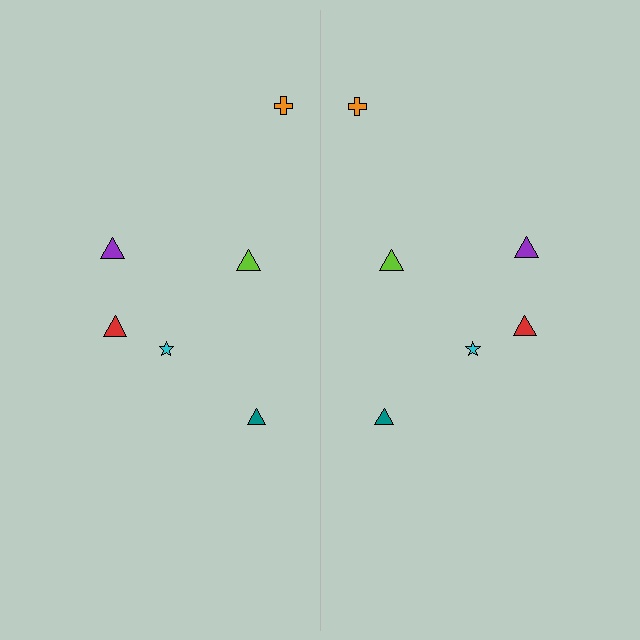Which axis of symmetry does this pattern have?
The pattern has a vertical axis of symmetry running through the center of the image.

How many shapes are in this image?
There are 12 shapes in this image.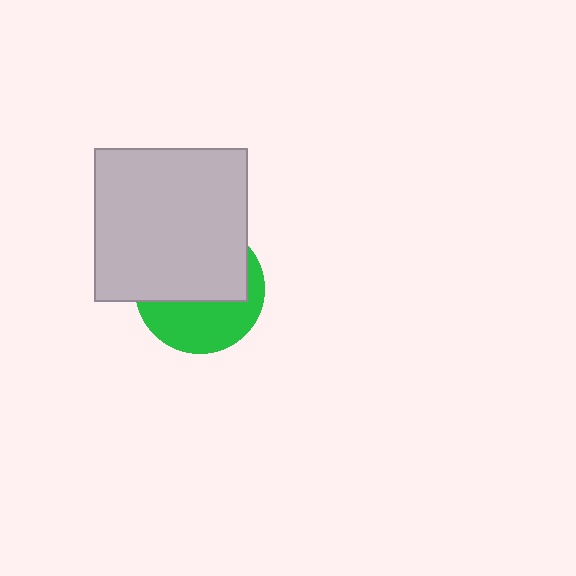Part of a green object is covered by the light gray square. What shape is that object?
It is a circle.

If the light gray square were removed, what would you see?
You would see the complete green circle.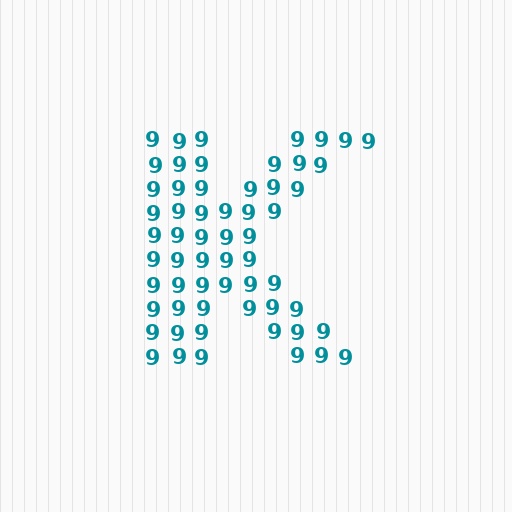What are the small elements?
The small elements are digit 9's.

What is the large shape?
The large shape is the letter K.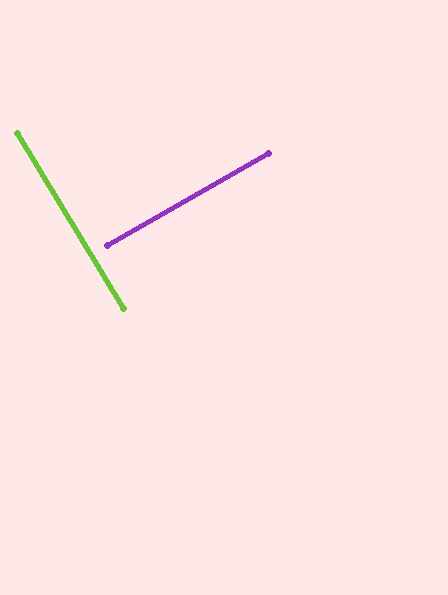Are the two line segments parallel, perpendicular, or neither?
Perpendicular — they meet at approximately 88°.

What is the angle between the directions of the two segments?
Approximately 88 degrees.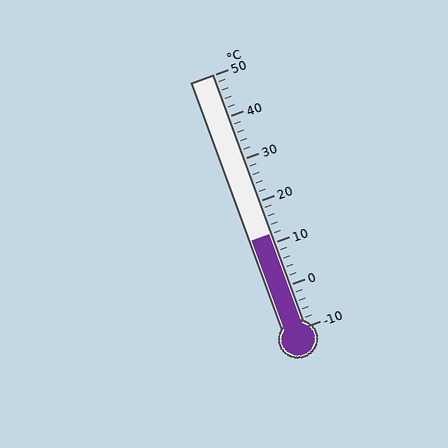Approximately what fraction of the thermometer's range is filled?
The thermometer is filled to approximately 35% of its range.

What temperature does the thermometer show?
The thermometer shows approximately 12°C.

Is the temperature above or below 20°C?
The temperature is below 20°C.